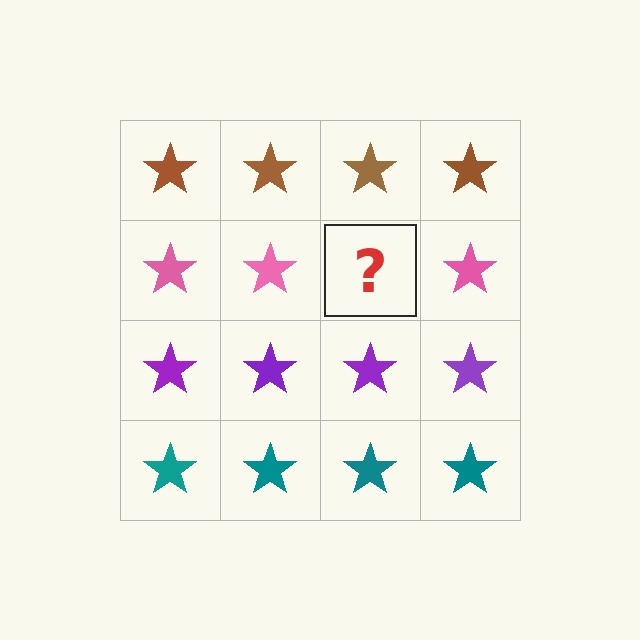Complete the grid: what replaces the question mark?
The question mark should be replaced with a pink star.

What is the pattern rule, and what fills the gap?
The rule is that each row has a consistent color. The gap should be filled with a pink star.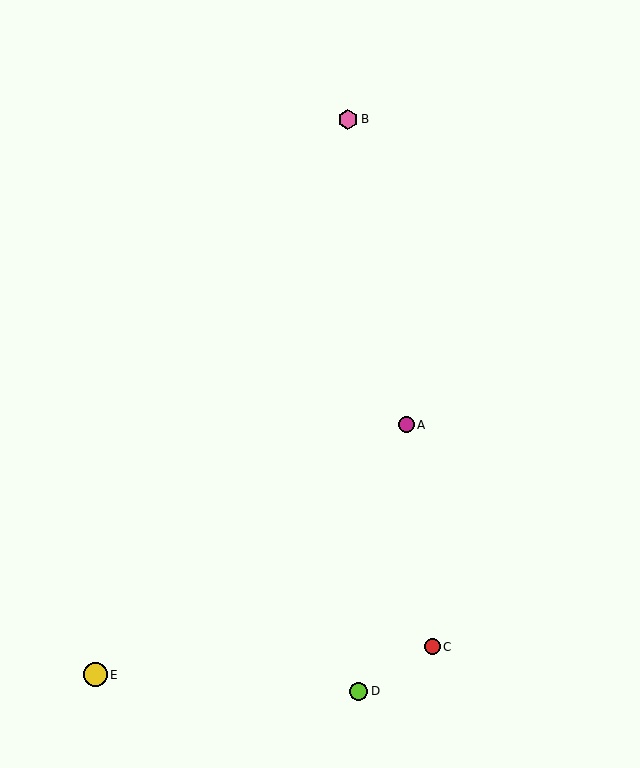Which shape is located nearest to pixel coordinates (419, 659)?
The red circle (labeled C) at (432, 647) is nearest to that location.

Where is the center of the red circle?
The center of the red circle is at (432, 647).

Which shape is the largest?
The yellow circle (labeled E) is the largest.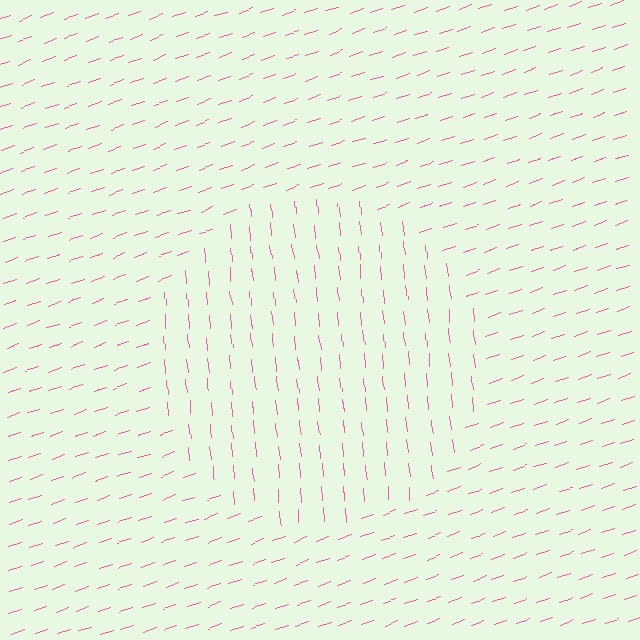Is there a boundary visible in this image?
Yes, there is a texture boundary formed by a change in line orientation.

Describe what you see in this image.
The image is filled with small pink line segments. A circle region in the image has lines oriented differently from the surrounding lines, creating a visible texture boundary.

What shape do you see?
I see a circle.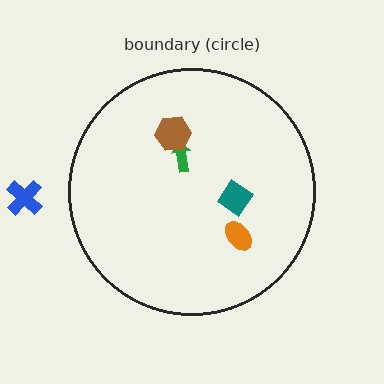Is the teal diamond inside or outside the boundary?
Inside.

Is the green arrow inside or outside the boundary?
Inside.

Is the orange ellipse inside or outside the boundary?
Inside.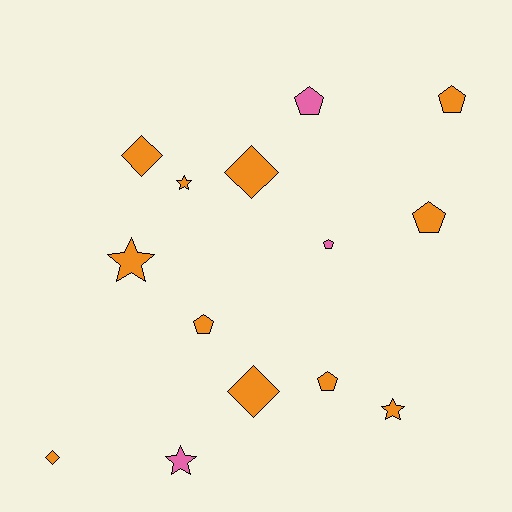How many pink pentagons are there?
There are 2 pink pentagons.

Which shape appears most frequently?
Pentagon, with 6 objects.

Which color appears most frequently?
Orange, with 11 objects.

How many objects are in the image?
There are 14 objects.